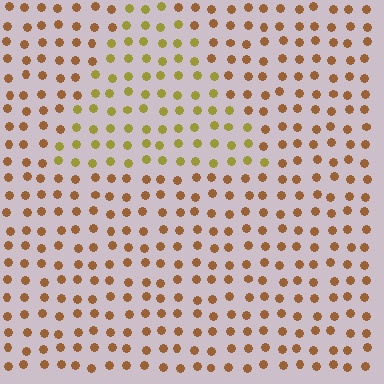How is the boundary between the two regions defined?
The boundary is defined purely by a slight shift in hue (about 33 degrees). Spacing, size, and orientation are identical on both sides.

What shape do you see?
I see a triangle.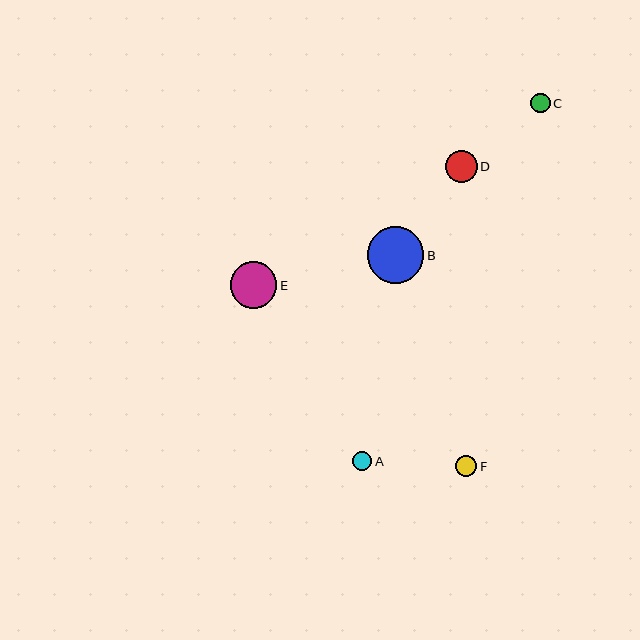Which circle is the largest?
Circle B is the largest with a size of approximately 57 pixels.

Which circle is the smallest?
Circle A is the smallest with a size of approximately 19 pixels.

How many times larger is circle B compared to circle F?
Circle B is approximately 2.7 times the size of circle F.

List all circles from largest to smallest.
From largest to smallest: B, E, D, F, C, A.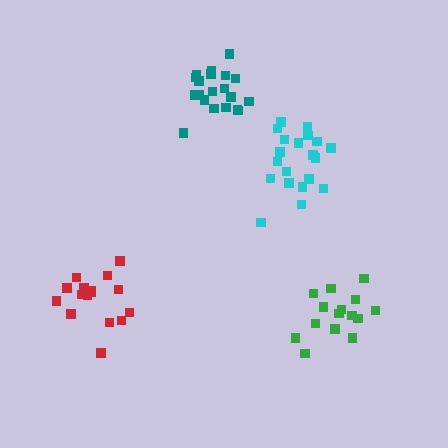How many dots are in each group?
Group 1: 16 dots, Group 2: 20 dots, Group 3: 20 dots, Group 4: 15 dots (71 total).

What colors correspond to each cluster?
The clusters are colored: red, teal, cyan, green.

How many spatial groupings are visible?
There are 4 spatial groupings.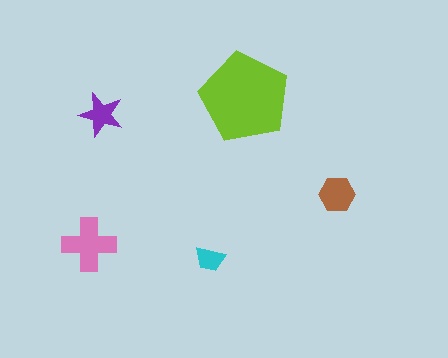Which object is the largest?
The lime pentagon.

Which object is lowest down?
The cyan trapezoid is bottommost.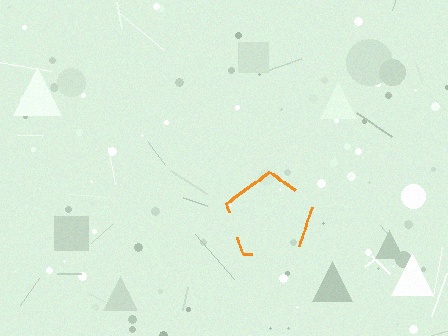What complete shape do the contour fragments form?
The contour fragments form a pentagon.